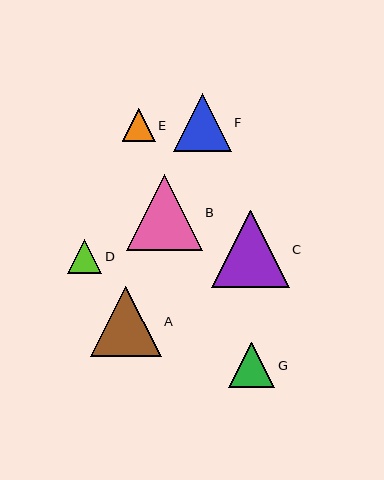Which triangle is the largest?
Triangle C is the largest with a size of approximately 77 pixels.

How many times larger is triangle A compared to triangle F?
Triangle A is approximately 1.2 times the size of triangle F.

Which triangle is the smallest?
Triangle E is the smallest with a size of approximately 33 pixels.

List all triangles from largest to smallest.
From largest to smallest: C, B, A, F, G, D, E.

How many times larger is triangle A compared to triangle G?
Triangle A is approximately 1.5 times the size of triangle G.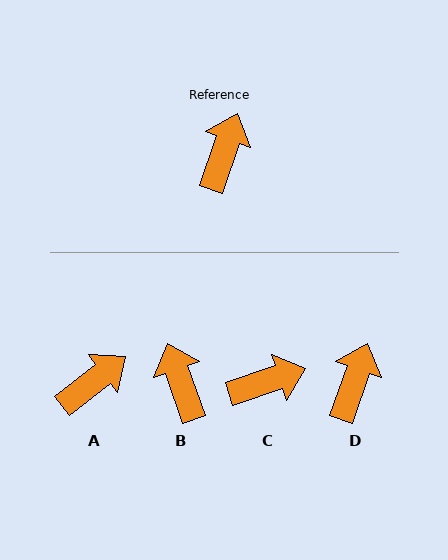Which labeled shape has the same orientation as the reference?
D.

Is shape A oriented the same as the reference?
No, it is off by about 33 degrees.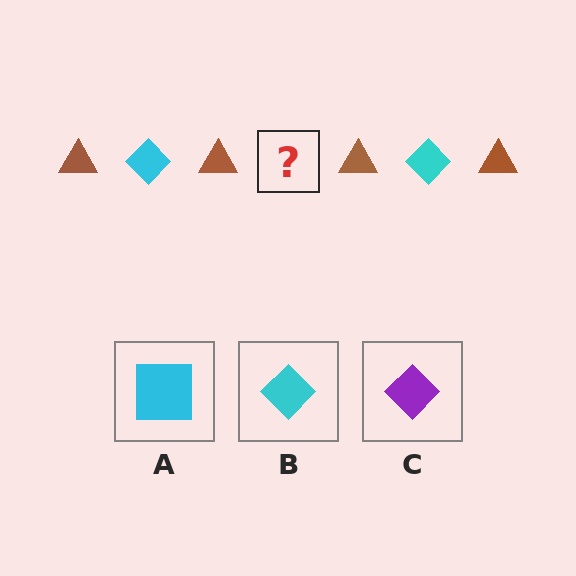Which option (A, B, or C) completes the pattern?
B.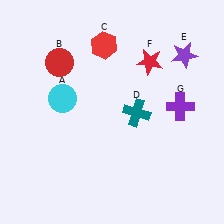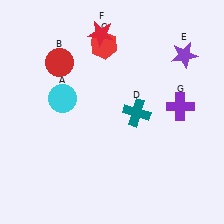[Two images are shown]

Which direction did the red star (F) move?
The red star (F) moved left.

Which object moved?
The red star (F) moved left.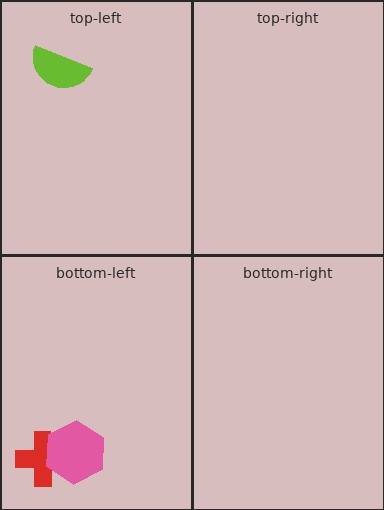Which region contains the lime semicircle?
The top-left region.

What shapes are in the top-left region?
The lime semicircle.